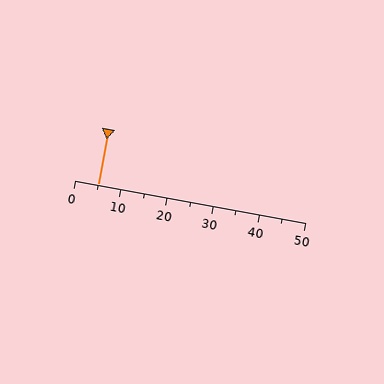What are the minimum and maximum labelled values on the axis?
The axis runs from 0 to 50.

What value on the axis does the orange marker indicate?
The marker indicates approximately 5.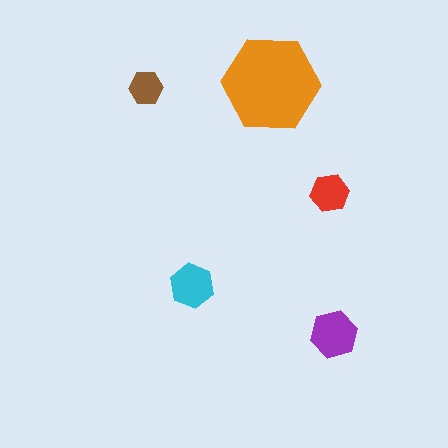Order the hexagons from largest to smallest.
the orange one, the purple one, the cyan one, the red one, the brown one.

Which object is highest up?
The orange hexagon is topmost.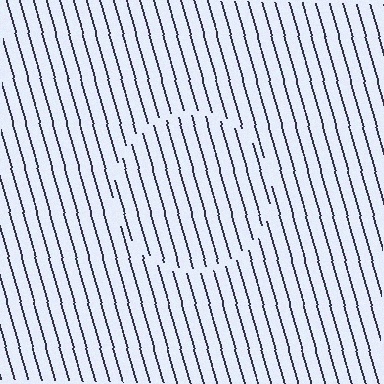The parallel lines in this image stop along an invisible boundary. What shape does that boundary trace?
An illusory circle. The interior of the shape contains the same grating, shifted by half a period — the contour is defined by the phase discontinuity where line-ends from the inner and outer gratings abut.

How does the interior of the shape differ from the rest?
The interior of the shape contains the same grating, shifted by half a period — the contour is defined by the phase discontinuity where line-ends from the inner and outer gratings abut.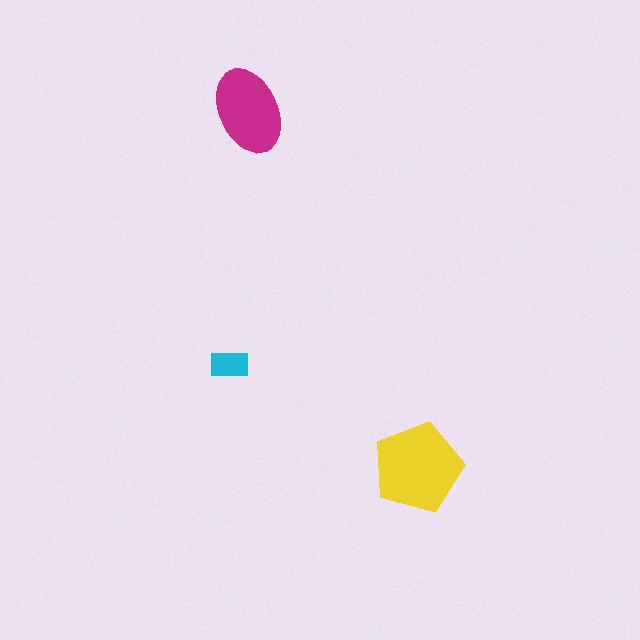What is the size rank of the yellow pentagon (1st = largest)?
1st.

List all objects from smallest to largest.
The cyan rectangle, the magenta ellipse, the yellow pentagon.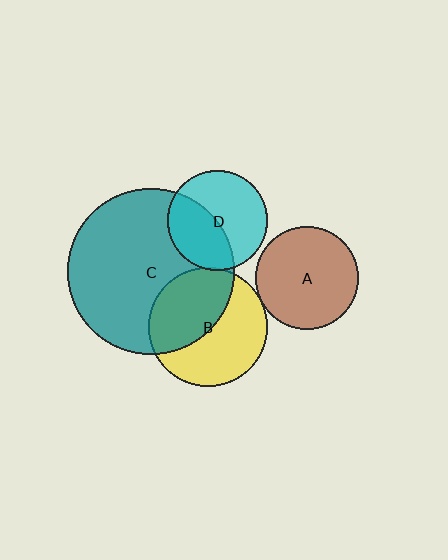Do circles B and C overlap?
Yes.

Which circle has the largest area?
Circle C (teal).